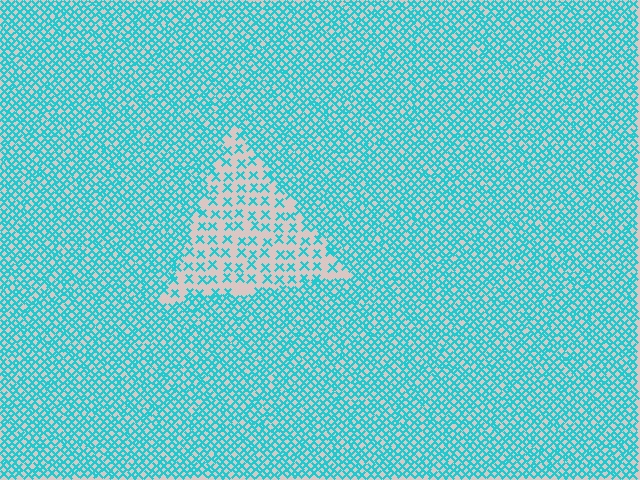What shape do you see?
I see a triangle.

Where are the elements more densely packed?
The elements are more densely packed outside the triangle boundary.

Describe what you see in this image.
The image contains small cyan elements arranged at two different densities. A triangle-shaped region is visible where the elements are less densely packed than the surrounding area.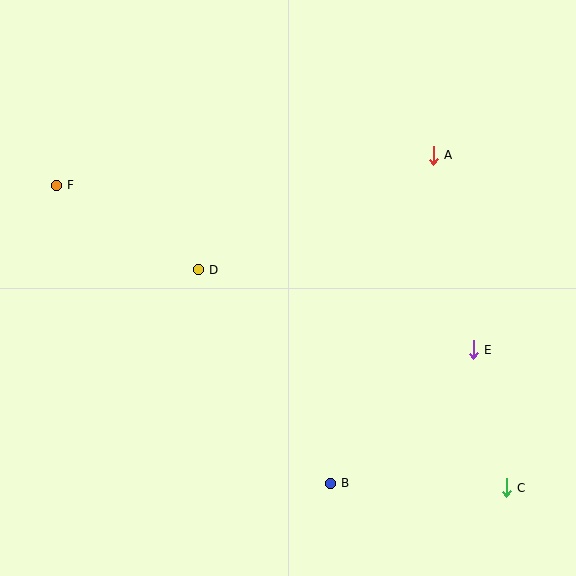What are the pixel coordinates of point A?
Point A is at (433, 155).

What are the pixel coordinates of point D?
Point D is at (198, 270).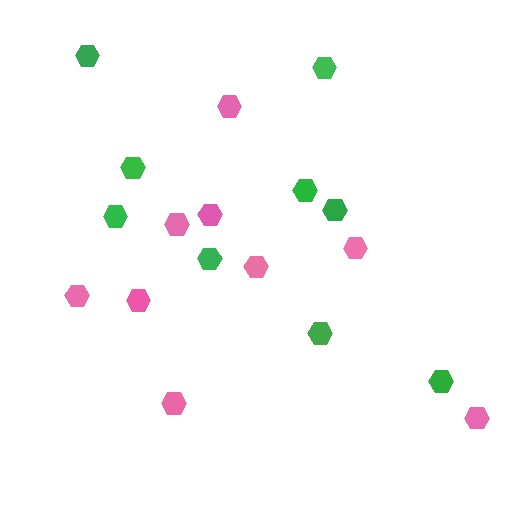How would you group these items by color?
There are 2 groups: one group of pink hexagons (9) and one group of green hexagons (9).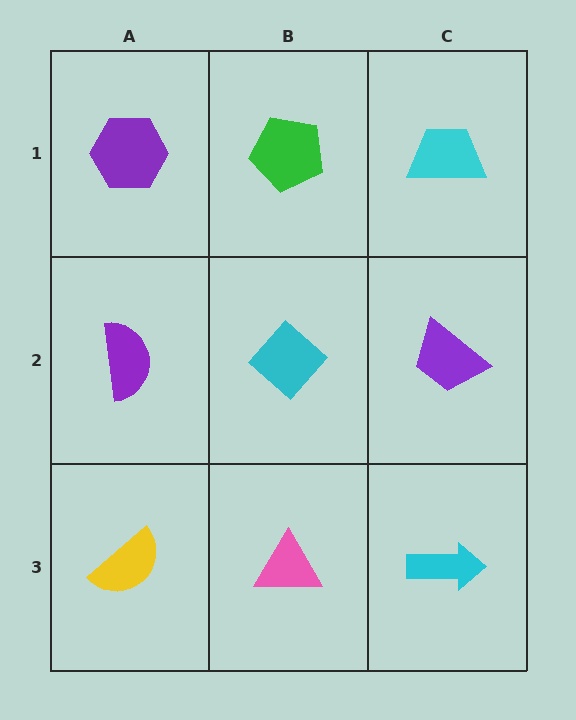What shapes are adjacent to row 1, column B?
A cyan diamond (row 2, column B), a purple hexagon (row 1, column A), a cyan trapezoid (row 1, column C).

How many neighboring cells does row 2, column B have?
4.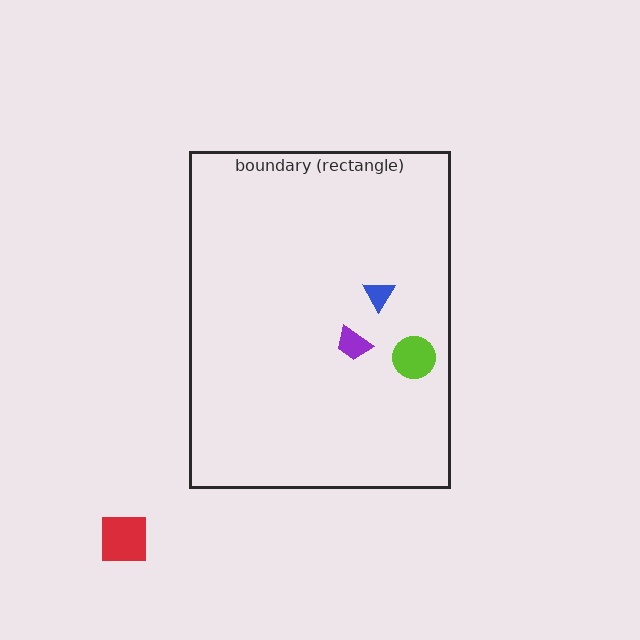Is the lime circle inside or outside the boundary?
Inside.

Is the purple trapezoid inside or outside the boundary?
Inside.